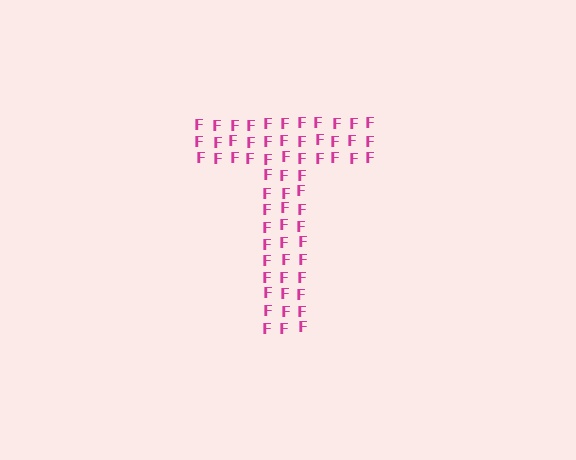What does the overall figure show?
The overall figure shows the letter T.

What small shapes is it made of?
It is made of small letter F's.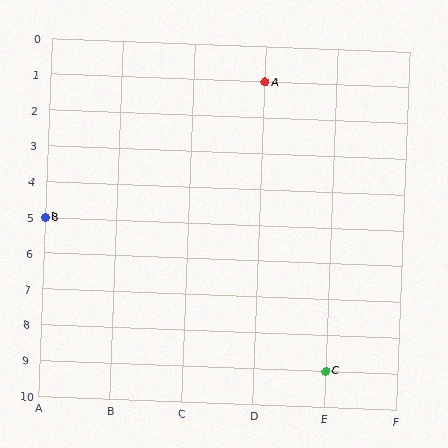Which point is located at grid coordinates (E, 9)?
Point C is at (E, 9).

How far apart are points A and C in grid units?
Points A and C are 1 column and 8 rows apart (about 8.1 grid units diagonally).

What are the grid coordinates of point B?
Point B is at grid coordinates (A, 5).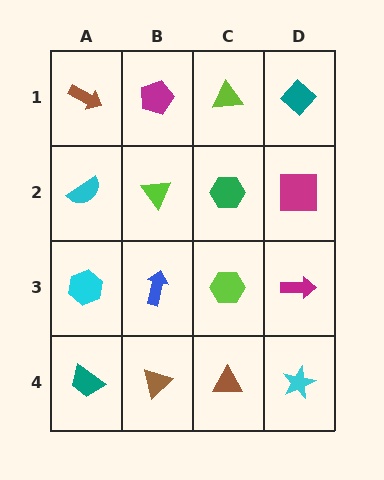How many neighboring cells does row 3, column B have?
4.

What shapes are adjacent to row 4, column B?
A blue arrow (row 3, column B), a teal trapezoid (row 4, column A), a brown triangle (row 4, column C).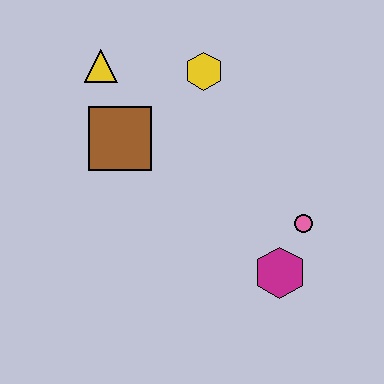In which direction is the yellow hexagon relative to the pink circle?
The yellow hexagon is above the pink circle.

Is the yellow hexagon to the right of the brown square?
Yes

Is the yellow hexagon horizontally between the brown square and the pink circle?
Yes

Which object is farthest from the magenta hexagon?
The yellow triangle is farthest from the magenta hexagon.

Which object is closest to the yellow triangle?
The brown square is closest to the yellow triangle.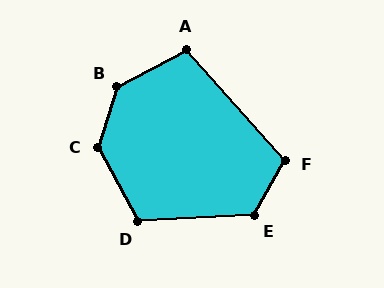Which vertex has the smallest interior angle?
A, at approximately 103 degrees.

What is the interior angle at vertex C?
Approximately 134 degrees (obtuse).